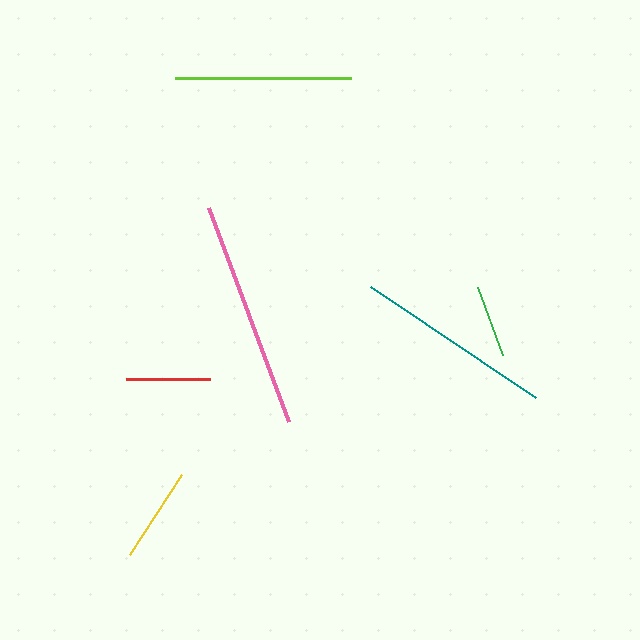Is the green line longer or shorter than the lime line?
The lime line is longer than the green line.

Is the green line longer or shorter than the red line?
The red line is longer than the green line.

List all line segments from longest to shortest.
From longest to shortest: pink, teal, lime, yellow, red, green.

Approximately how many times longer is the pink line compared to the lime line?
The pink line is approximately 1.3 times the length of the lime line.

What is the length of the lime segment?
The lime segment is approximately 176 pixels long.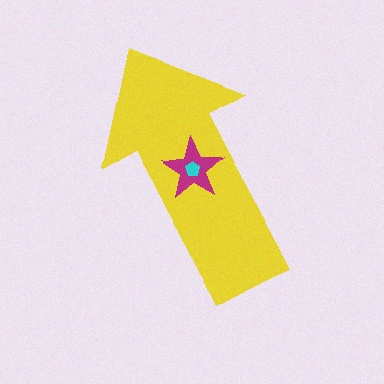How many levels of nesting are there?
3.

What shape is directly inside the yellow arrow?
The magenta star.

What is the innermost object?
The cyan pentagon.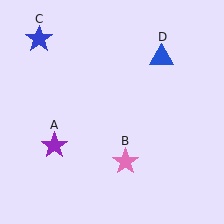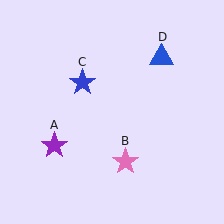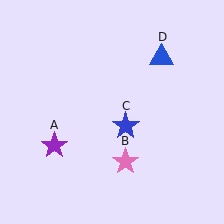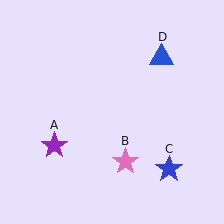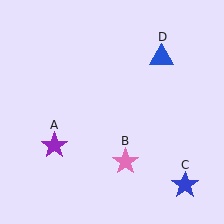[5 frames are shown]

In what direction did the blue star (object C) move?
The blue star (object C) moved down and to the right.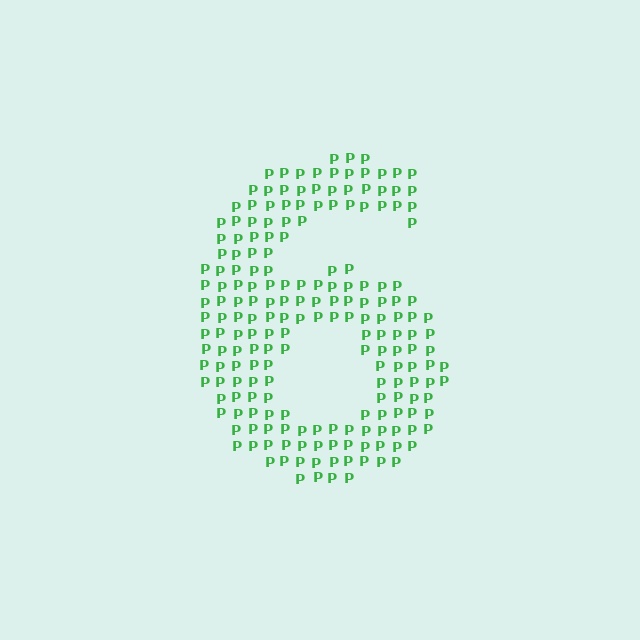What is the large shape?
The large shape is the digit 6.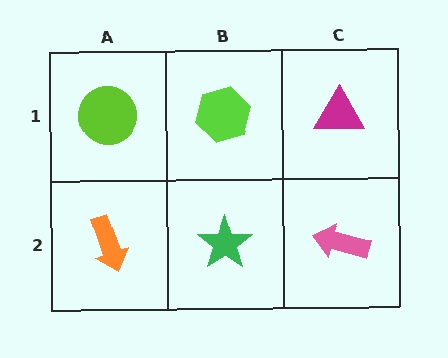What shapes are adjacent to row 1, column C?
A pink arrow (row 2, column C), a lime hexagon (row 1, column B).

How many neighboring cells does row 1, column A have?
2.